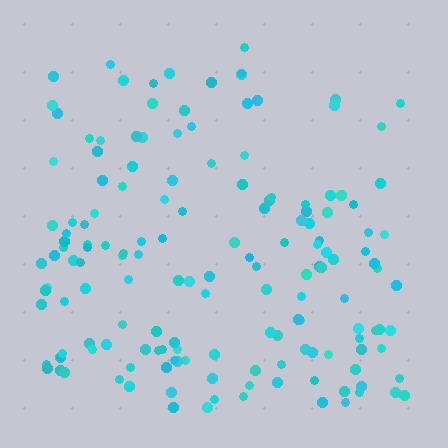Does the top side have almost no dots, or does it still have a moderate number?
Still a moderate number, just noticeably fewer than the bottom.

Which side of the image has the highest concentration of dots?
The bottom.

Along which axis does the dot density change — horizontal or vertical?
Vertical.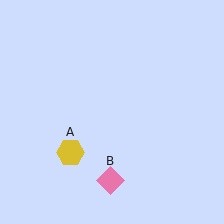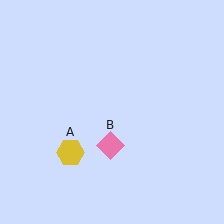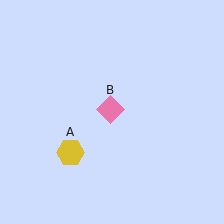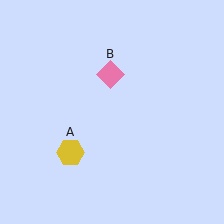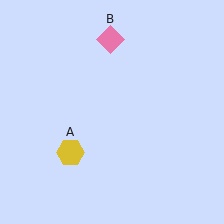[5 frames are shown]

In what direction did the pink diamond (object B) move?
The pink diamond (object B) moved up.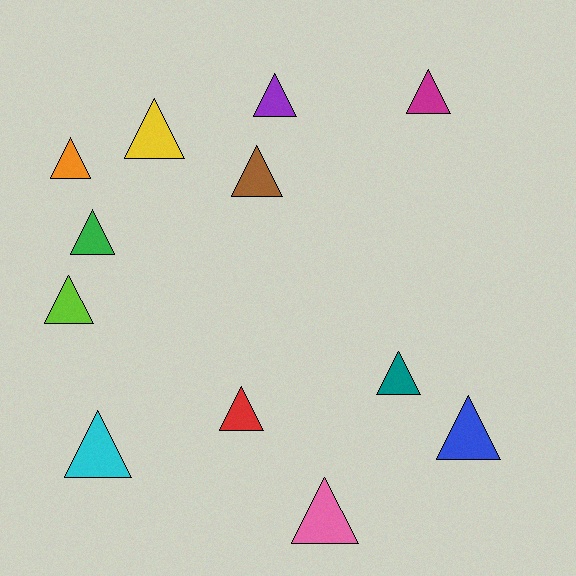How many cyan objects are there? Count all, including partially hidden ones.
There is 1 cyan object.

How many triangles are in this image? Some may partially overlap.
There are 12 triangles.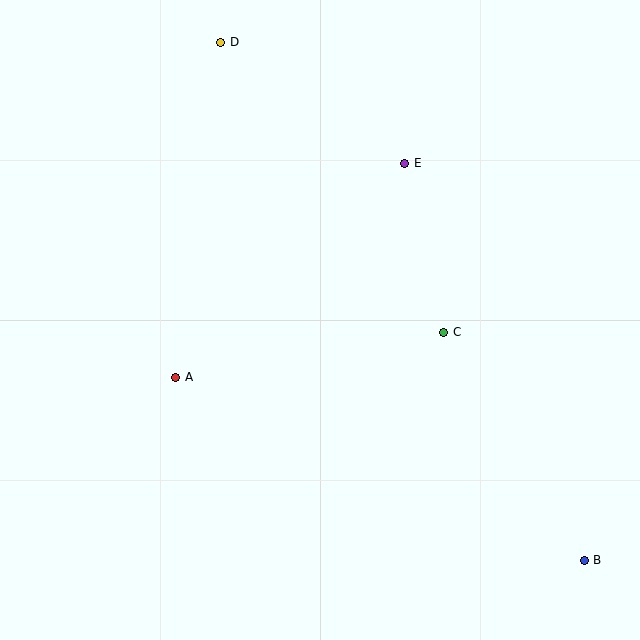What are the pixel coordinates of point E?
Point E is at (405, 163).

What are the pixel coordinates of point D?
Point D is at (221, 42).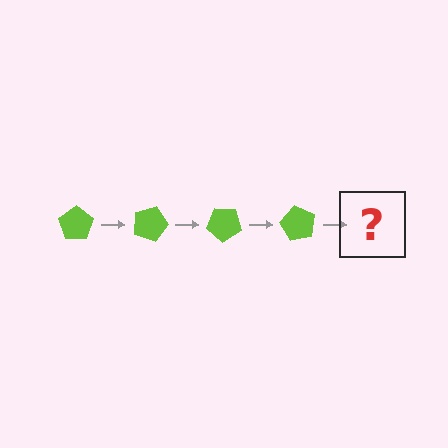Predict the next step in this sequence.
The next step is a lime pentagon rotated 80 degrees.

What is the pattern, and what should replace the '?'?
The pattern is that the pentagon rotates 20 degrees each step. The '?' should be a lime pentagon rotated 80 degrees.